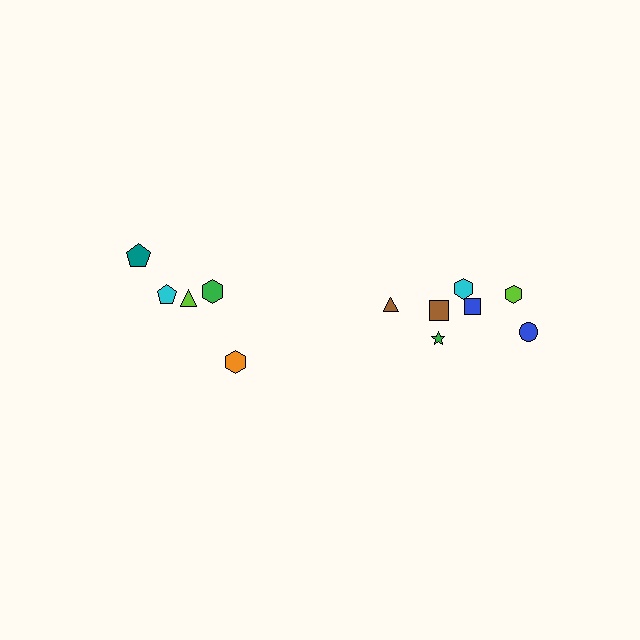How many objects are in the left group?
There are 5 objects.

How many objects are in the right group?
There are 7 objects.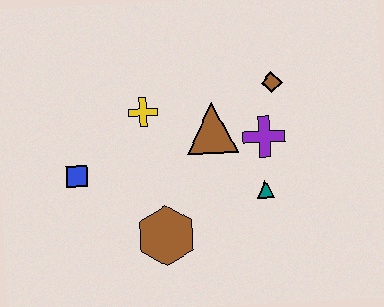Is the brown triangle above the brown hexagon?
Yes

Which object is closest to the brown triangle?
The purple cross is closest to the brown triangle.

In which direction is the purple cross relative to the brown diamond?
The purple cross is below the brown diamond.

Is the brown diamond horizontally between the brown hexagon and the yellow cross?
No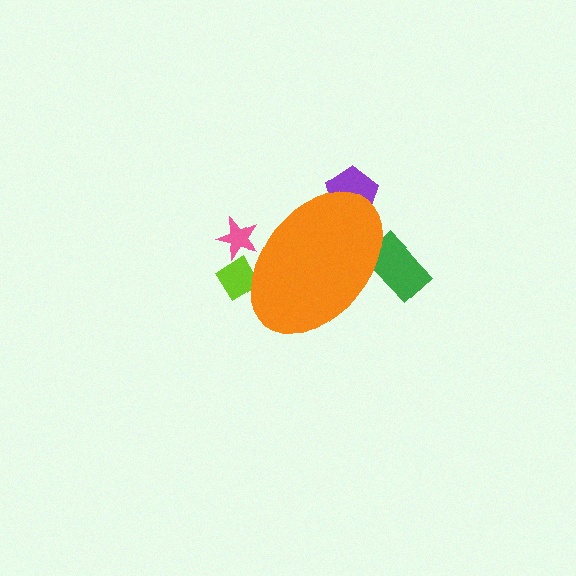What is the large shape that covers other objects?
An orange ellipse.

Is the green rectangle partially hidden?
Yes, the green rectangle is partially hidden behind the orange ellipse.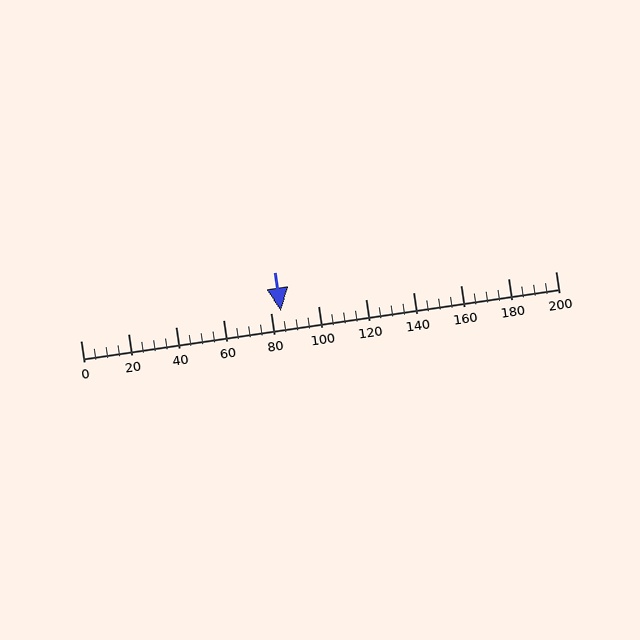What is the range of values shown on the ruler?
The ruler shows values from 0 to 200.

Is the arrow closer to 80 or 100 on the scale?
The arrow is closer to 80.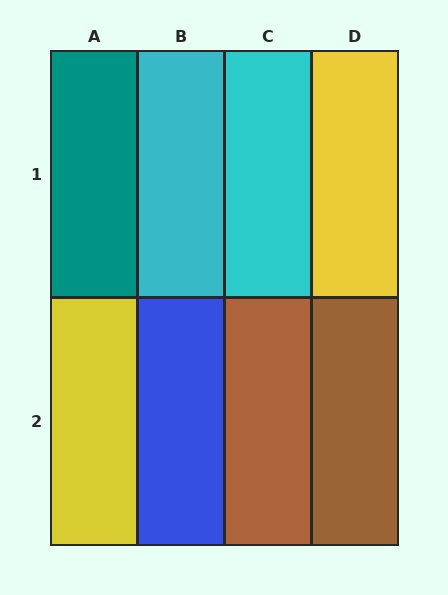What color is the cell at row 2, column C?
Brown.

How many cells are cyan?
2 cells are cyan.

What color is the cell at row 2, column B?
Blue.